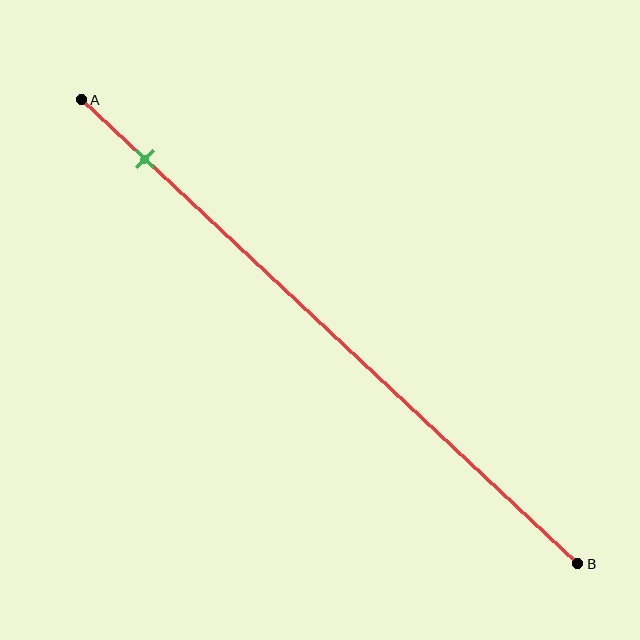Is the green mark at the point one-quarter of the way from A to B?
No, the mark is at about 15% from A, not at the 25% one-quarter point.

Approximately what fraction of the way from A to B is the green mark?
The green mark is approximately 15% of the way from A to B.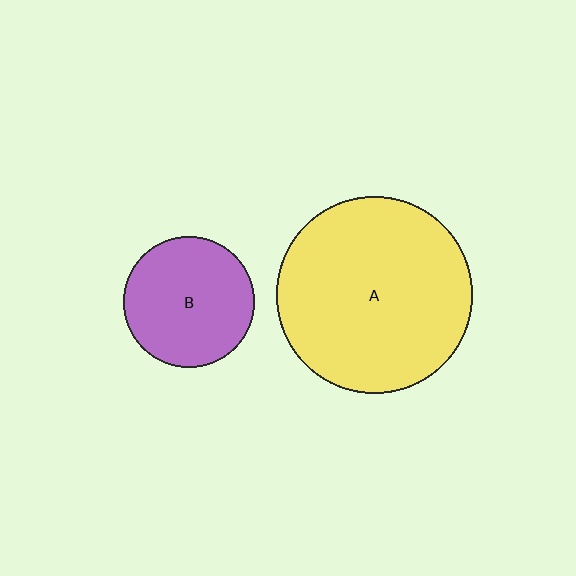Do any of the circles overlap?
No, none of the circles overlap.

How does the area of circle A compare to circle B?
Approximately 2.2 times.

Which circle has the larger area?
Circle A (yellow).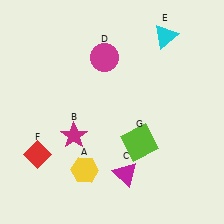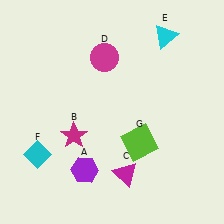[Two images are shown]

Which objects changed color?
A changed from yellow to purple. F changed from red to cyan.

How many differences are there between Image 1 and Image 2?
There are 2 differences between the two images.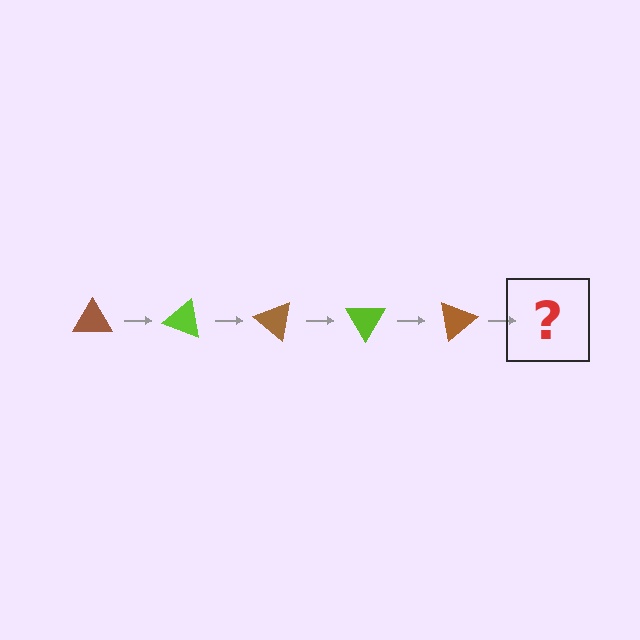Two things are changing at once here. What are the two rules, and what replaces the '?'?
The two rules are that it rotates 20 degrees each step and the color cycles through brown and lime. The '?' should be a lime triangle, rotated 100 degrees from the start.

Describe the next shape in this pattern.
It should be a lime triangle, rotated 100 degrees from the start.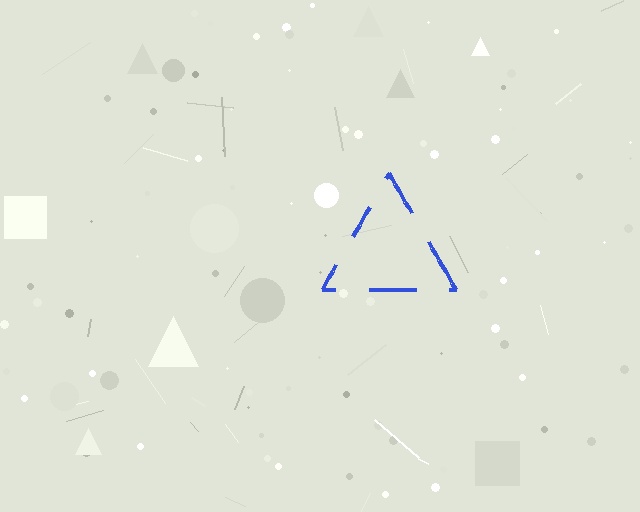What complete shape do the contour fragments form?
The contour fragments form a triangle.